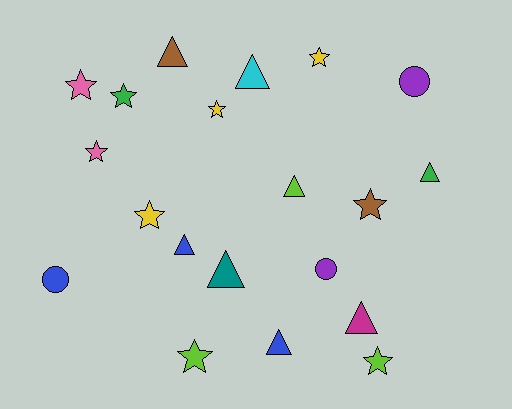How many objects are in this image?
There are 20 objects.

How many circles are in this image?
There are 3 circles.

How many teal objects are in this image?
There is 1 teal object.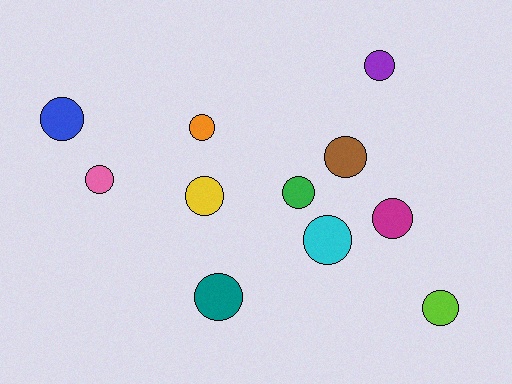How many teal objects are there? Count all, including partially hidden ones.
There is 1 teal object.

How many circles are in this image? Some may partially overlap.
There are 11 circles.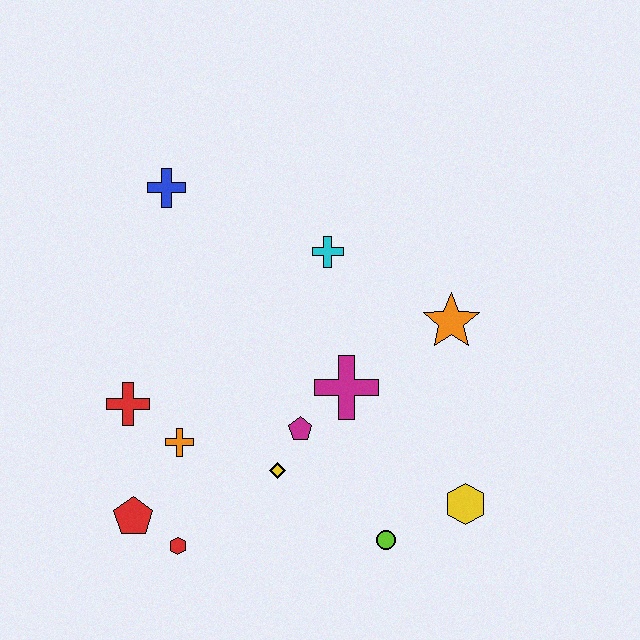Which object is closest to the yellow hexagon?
The lime circle is closest to the yellow hexagon.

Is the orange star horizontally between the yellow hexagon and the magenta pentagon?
Yes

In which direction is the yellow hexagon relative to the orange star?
The yellow hexagon is below the orange star.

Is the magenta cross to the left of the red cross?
No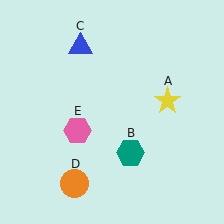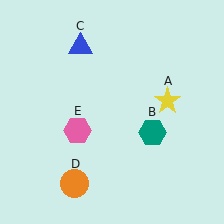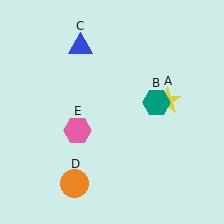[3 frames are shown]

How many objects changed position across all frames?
1 object changed position: teal hexagon (object B).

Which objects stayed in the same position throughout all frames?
Yellow star (object A) and blue triangle (object C) and orange circle (object D) and pink hexagon (object E) remained stationary.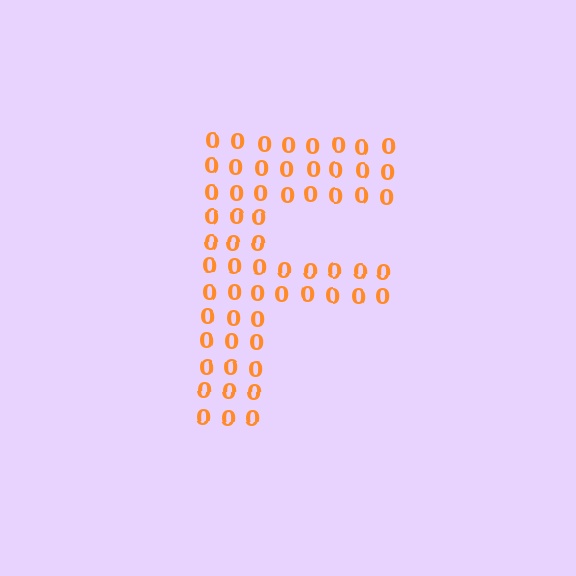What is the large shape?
The large shape is the letter F.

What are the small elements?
The small elements are digit 0's.